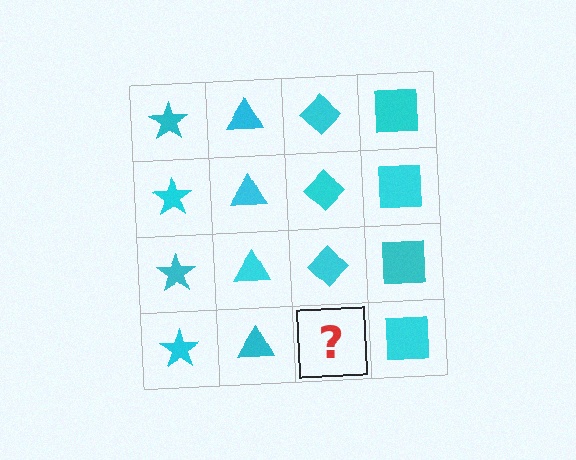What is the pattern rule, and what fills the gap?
The rule is that each column has a consistent shape. The gap should be filled with a cyan diamond.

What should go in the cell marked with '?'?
The missing cell should contain a cyan diamond.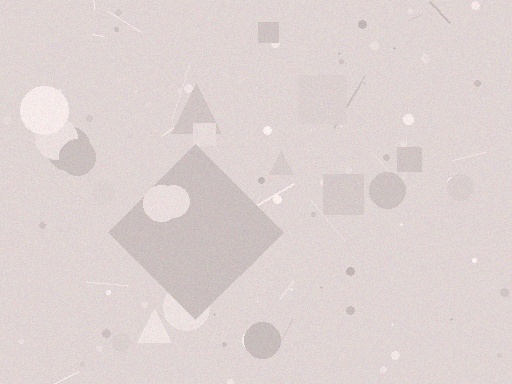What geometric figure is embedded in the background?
A diamond is embedded in the background.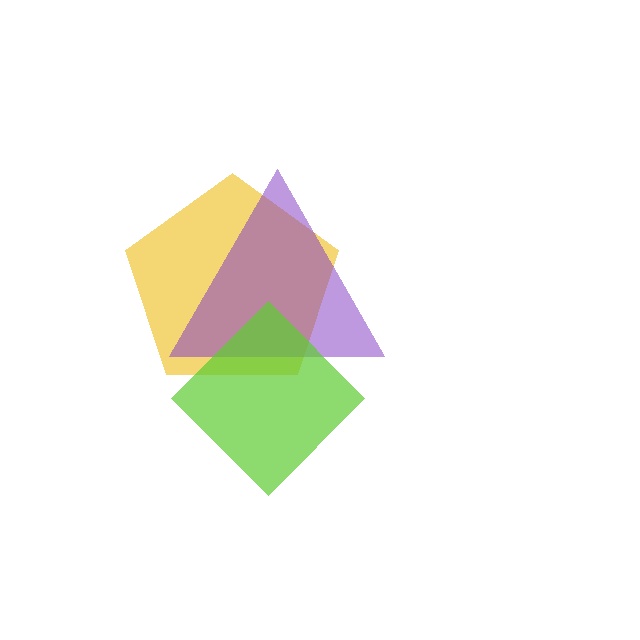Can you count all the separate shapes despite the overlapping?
Yes, there are 3 separate shapes.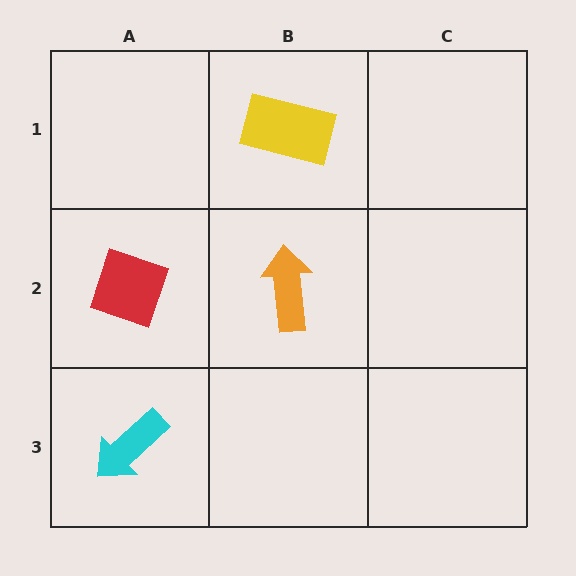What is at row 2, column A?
A red diamond.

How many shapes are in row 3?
1 shape.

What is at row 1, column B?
A yellow rectangle.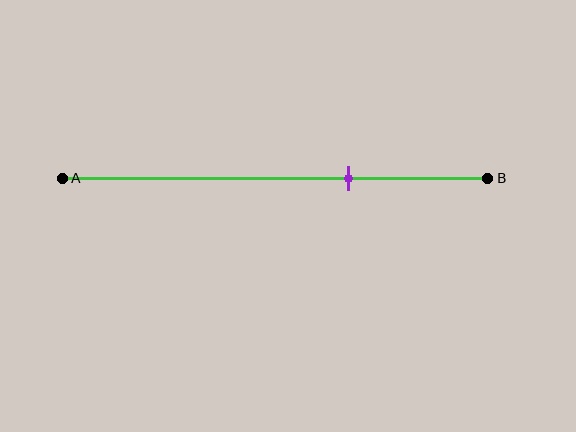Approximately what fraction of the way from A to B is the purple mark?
The purple mark is approximately 65% of the way from A to B.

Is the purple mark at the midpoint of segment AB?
No, the mark is at about 65% from A, not at the 50% midpoint.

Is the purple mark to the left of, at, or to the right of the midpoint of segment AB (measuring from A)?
The purple mark is to the right of the midpoint of segment AB.